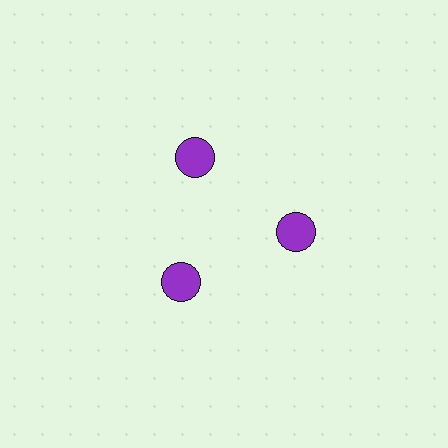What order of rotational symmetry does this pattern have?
This pattern has 3-fold rotational symmetry.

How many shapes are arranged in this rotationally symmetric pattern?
There are 3 shapes, arranged in 3 groups of 1.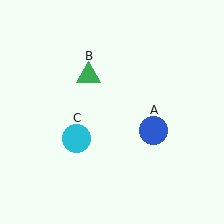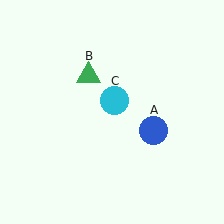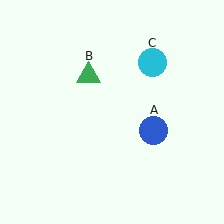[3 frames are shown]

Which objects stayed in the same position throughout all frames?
Blue circle (object A) and green triangle (object B) remained stationary.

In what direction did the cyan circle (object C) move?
The cyan circle (object C) moved up and to the right.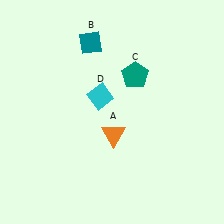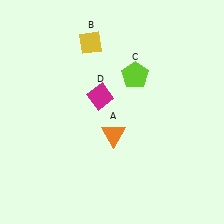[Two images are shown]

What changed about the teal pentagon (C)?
In Image 1, C is teal. In Image 2, it changed to lime.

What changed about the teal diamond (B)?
In Image 1, B is teal. In Image 2, it changed to yellow.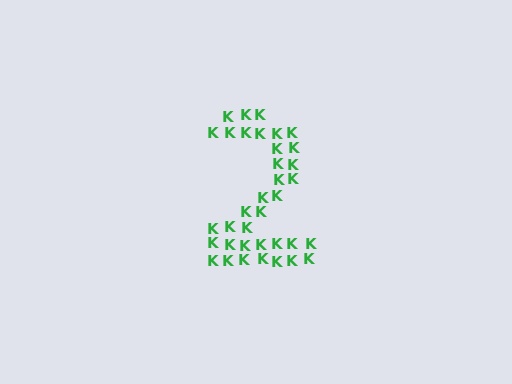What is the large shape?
The large shape is the digit 2.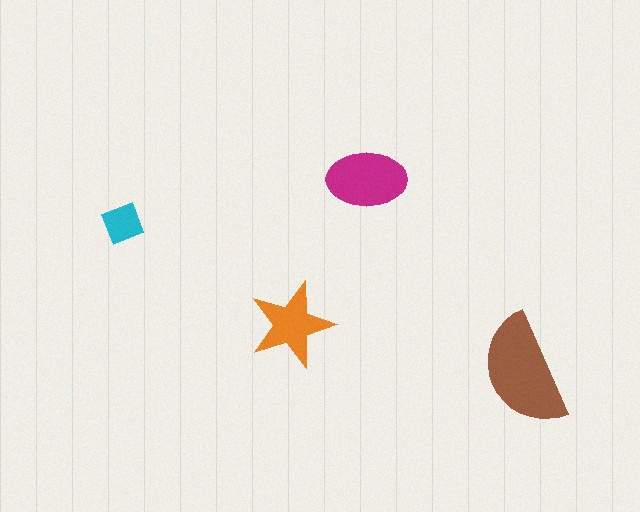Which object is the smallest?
The cyan square.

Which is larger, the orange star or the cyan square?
The orange star.